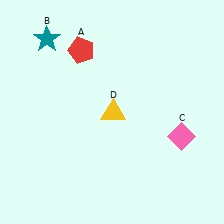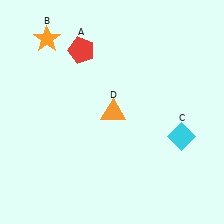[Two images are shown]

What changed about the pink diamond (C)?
In Image 1, C is pink. In Image 2, it changed to cyan.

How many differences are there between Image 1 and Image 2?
There are 3 differences between the two images.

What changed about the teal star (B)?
In Image 1, B is teal. In Image 2, it changed to orange.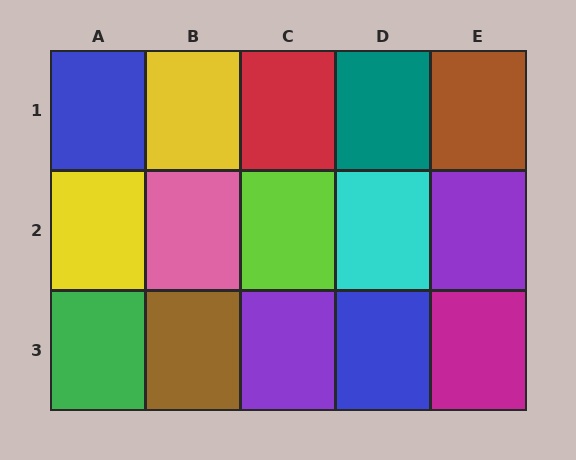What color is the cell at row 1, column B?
Yellow.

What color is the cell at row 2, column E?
Purple.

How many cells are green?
1 cell is green.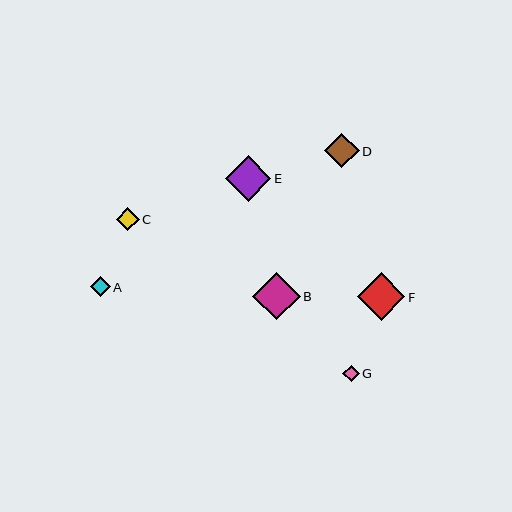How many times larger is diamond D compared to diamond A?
Diamond D is approximately 1.8 times the size of diamond A.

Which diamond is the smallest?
Diamond G is the smallest with a size of approximately 16 pixels.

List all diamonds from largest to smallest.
From largest to smallest: F, B, E, D, C, A, G.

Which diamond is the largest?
Diamond F is the largest with a size of approximately 48 pixels.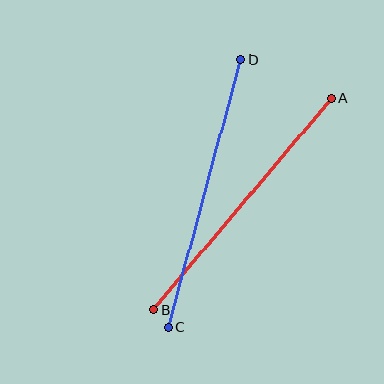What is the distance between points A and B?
The distance is approximately 276 pixels.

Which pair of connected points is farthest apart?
Points C and D are farthest apart.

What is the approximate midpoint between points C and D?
The midpoint is at approximately (205, 193) pixels.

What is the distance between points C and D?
The distance is approximately 277 pixels.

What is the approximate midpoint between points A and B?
The midpoint is at approximately (242, 204) pixels.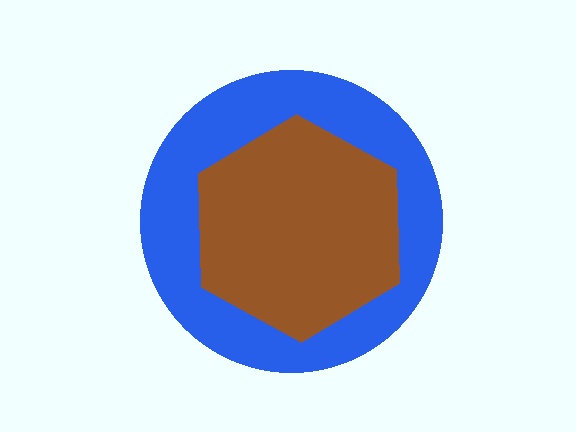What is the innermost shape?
The brown hexagon.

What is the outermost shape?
The blue circle.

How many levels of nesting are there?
2.